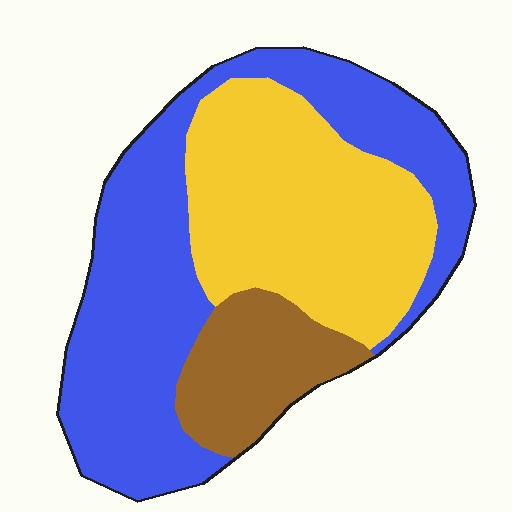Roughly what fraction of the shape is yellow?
Yellow takes up about three eighths (3/8) of the shape.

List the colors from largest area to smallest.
From largest to smallest: blue, yellow, brown.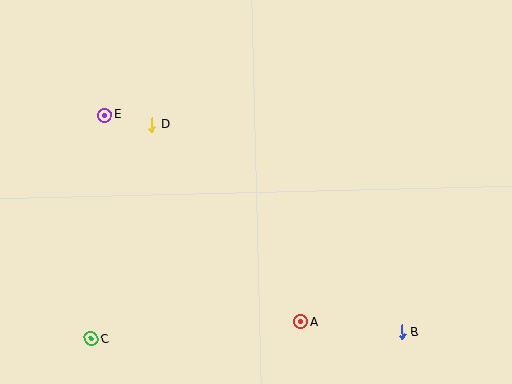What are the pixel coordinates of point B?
Point B is at (402, 332).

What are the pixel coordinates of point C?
Point C is at (91, 339).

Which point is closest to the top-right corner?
Point B is closest to the top-right corner.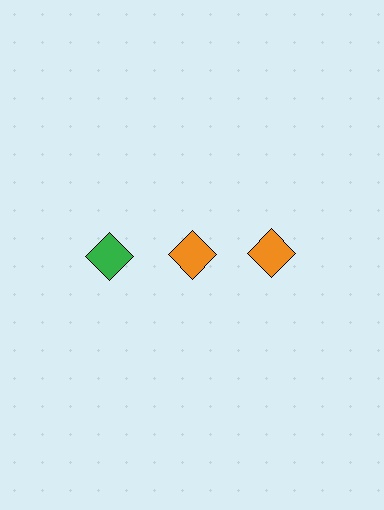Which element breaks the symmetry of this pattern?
The green diamond in the top row, leftmost column breaks the symmetry. All other shapes are orange diamonds.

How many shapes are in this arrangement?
There are 3 shapes arranged in a grid pattern.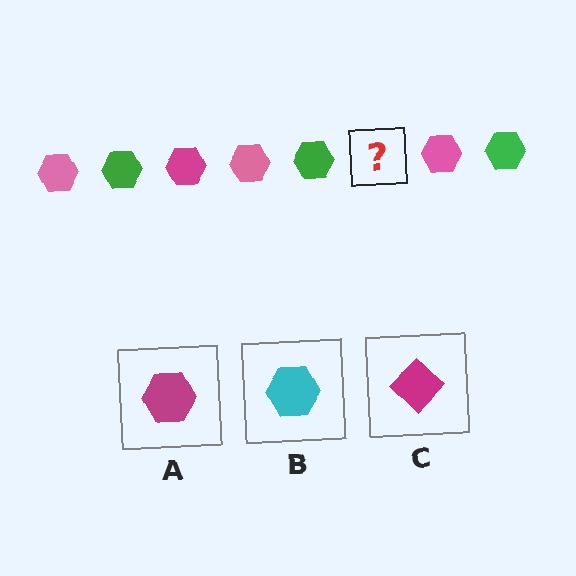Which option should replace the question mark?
Option A.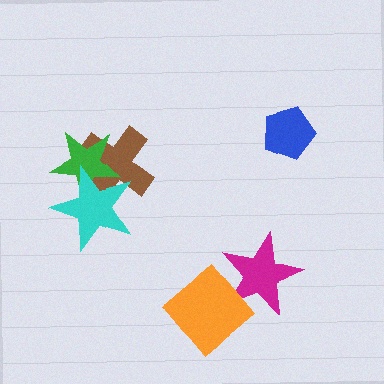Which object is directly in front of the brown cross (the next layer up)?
The green star is directly in front of the brown cross.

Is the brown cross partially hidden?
Yes, it is partially covered by another shape.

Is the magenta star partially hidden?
Yes, it is partially covered by another shape.